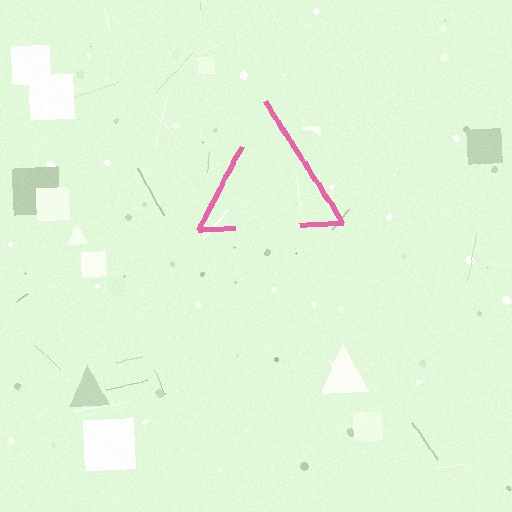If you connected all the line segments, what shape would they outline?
They would outline a triangle.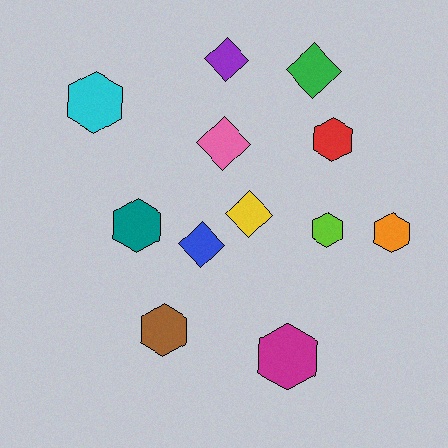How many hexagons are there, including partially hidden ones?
There are 7 hexagons.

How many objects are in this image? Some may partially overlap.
There are 12 objects.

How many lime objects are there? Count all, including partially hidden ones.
There is 1 lime object.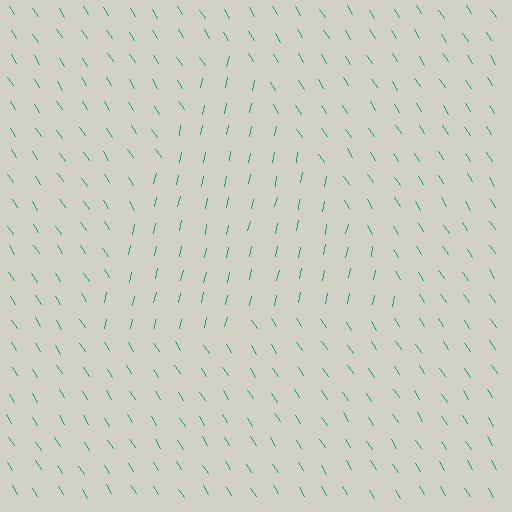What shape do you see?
I see a triangle.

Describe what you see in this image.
The image is filled with small teal line segments. A triangle region in the image has lines oriented differently from the surrounding lines, creating a visible texture boundary.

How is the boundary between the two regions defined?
The boundary is defined purely by a change in line orientation (approximately 45 degrees difference). All lines are the same color and thickness.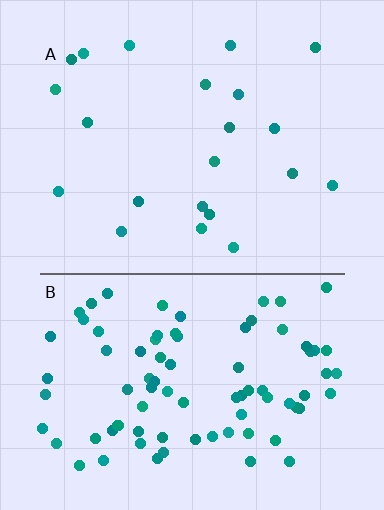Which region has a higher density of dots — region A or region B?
B (the bottom).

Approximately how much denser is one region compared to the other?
Approximately 3.9× — region B over region A.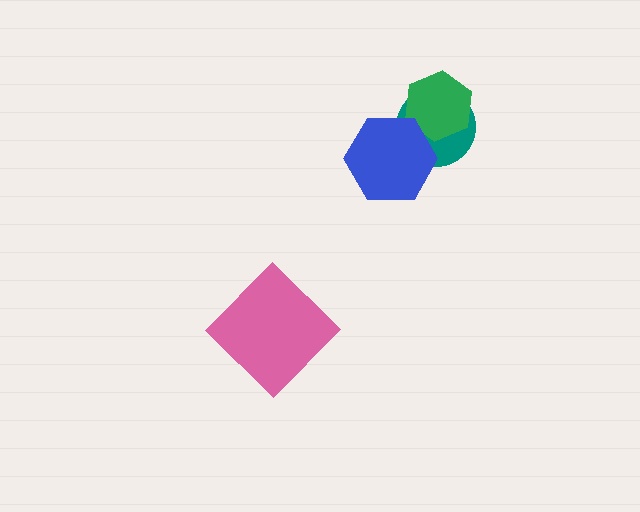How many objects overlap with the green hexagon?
2 objects overlap with the green hexagon.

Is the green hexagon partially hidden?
Yes, it is partially covered by another shape.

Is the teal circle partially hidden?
Yes, it is partially covered by another shape.